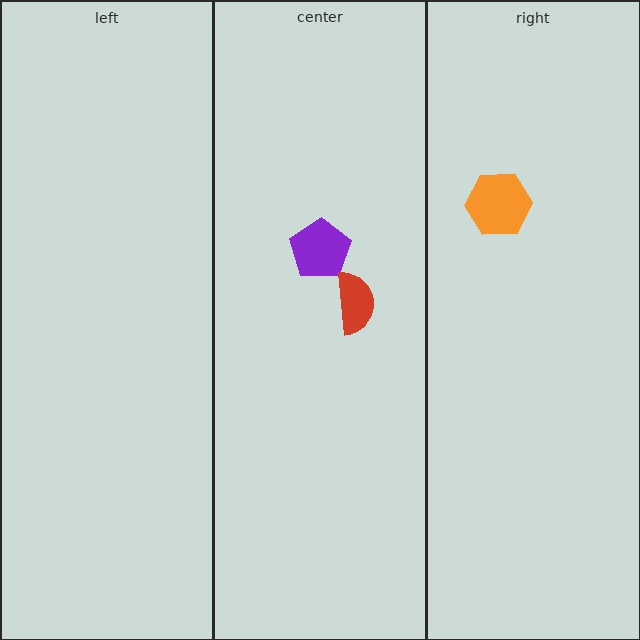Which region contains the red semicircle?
The center region.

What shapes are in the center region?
The purple pentagon, the red semicircle.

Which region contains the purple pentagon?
The center region.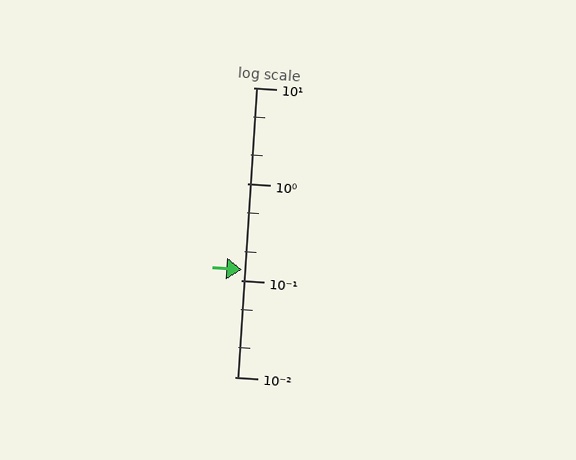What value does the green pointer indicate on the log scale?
The pointer indicates approximately 0.13.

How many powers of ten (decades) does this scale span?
The scale spans 3 decades, from 0.01 to 10.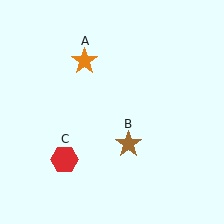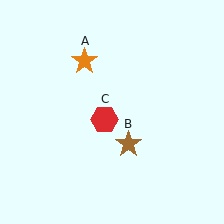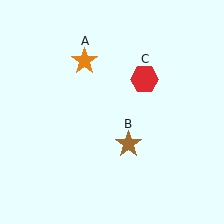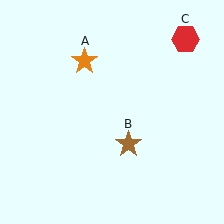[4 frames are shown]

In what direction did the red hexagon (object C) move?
The red hexagon (object C) moved up and to the right.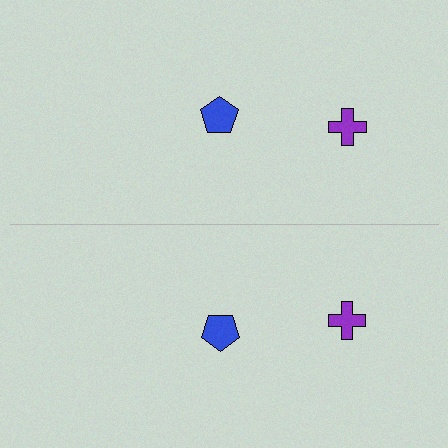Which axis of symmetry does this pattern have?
The pattern has a horizontal axis of symmetry running through the center of the image.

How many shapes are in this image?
There are 4 shapes in this image.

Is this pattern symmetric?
Yes, this pattern has bilateral (reflection) symmetry.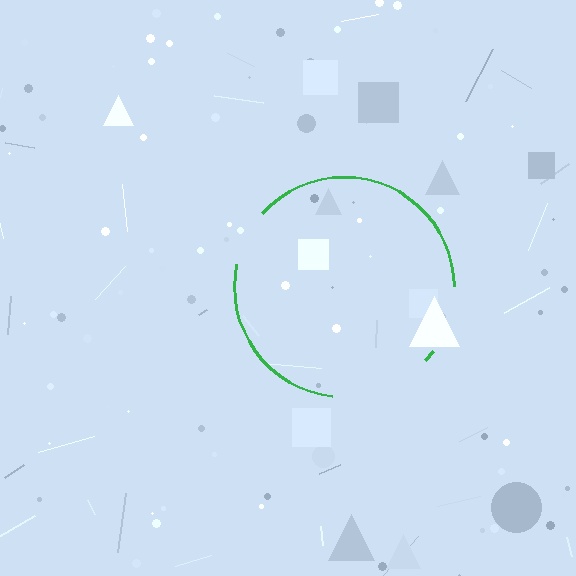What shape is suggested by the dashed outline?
The dashed outline suggests a circle.